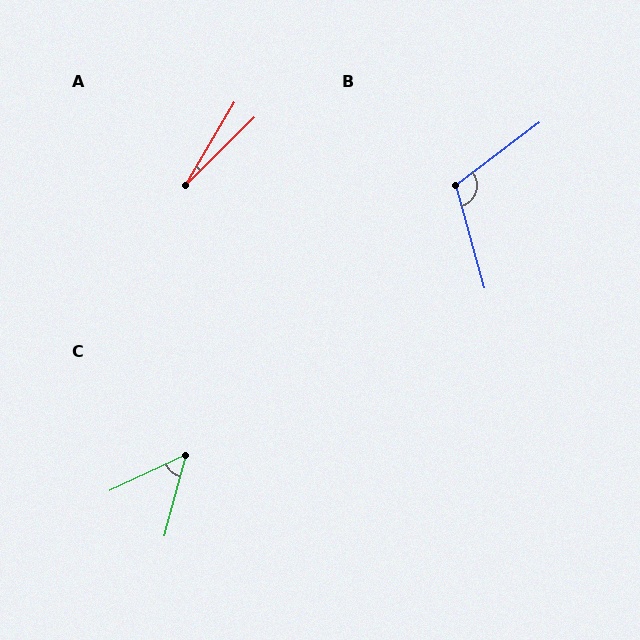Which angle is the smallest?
A, at approximately 15 degrees.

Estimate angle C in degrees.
Approximately 50 degrees.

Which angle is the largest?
B, at approximately 111 degrees.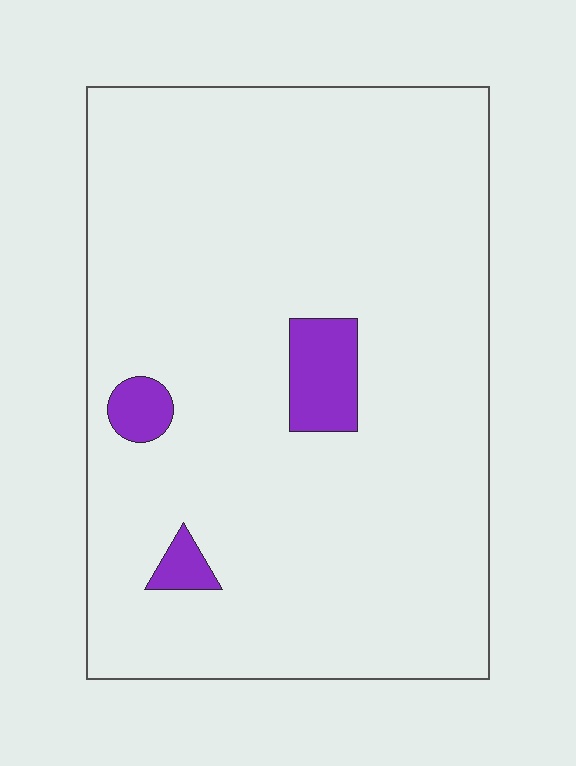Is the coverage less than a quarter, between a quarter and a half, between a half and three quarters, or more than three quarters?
Less than a quarter.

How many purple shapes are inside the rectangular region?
3.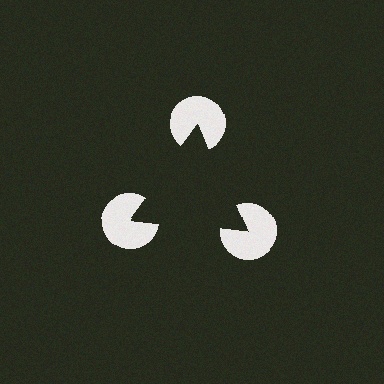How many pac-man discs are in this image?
There are 3 — one at each vertex of the illusory triangle.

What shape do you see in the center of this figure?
An illusory triangle — its edges are inferred from the aligned wedge cuts in the pac-man discs, not physically drawn.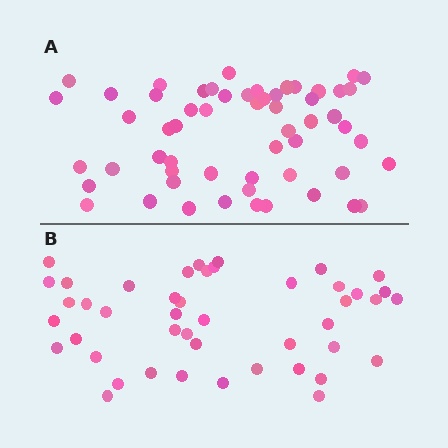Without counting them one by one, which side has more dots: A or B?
Region A (the top region) has more dots.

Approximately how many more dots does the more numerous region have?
Region A has roughly 12 or so more dots than region B.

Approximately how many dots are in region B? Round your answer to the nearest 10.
About 40 dots. (The exact count is 45, which rounds to 40.)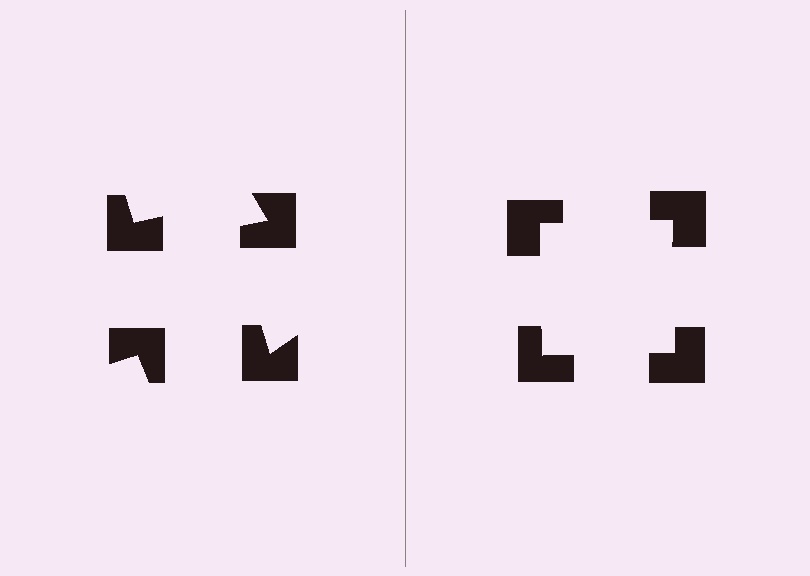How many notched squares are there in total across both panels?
8 — 4 on each side.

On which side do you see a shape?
An illusory square appears on the right side. On the left side the wedge cuts are rotated, so no coherent shape forms.